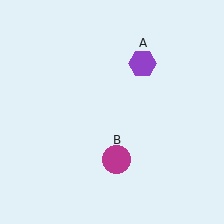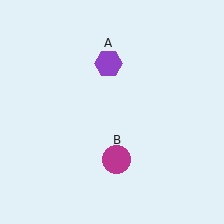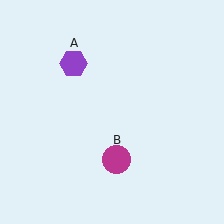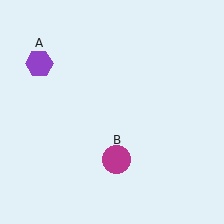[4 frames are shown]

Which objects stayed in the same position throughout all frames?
Magenta circle (object B) remained stationary.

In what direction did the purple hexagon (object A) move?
The purple hexagon (object A) moved left.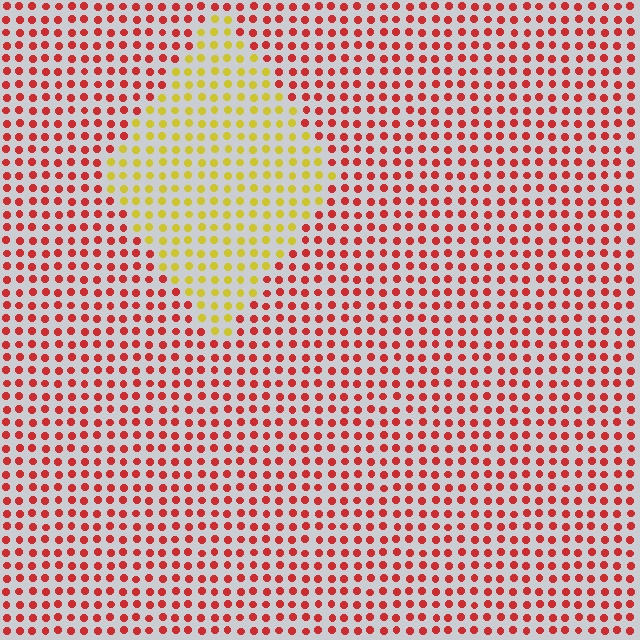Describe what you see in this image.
The image is filled with small red elements in a uniform arrangement. A diamond-shaped region is visible where the elements are tinted to a slightly different hue, forming a subtle color boundary.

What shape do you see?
I see a diamond.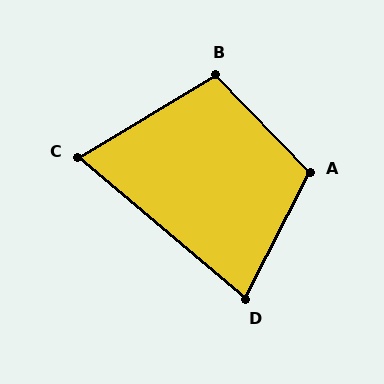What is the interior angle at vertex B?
Approximately 103 degrees (obtuse).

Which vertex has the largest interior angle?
A, at approximately 109 degrees.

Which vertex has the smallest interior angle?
C, at approximately 71 degrees.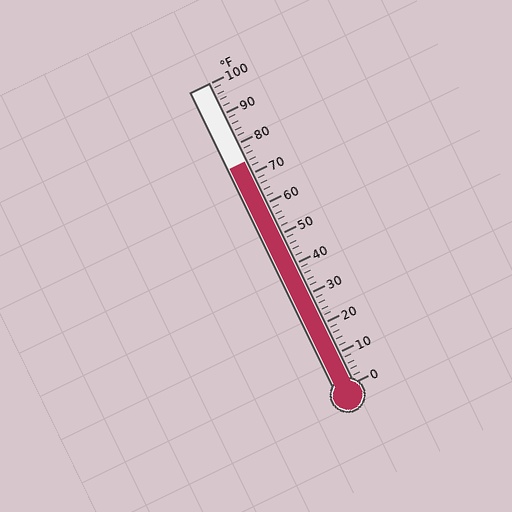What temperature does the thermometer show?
The thermometer shows approximately 74°F.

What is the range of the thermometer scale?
The thermometer scale ranges from 0°F to 100°F.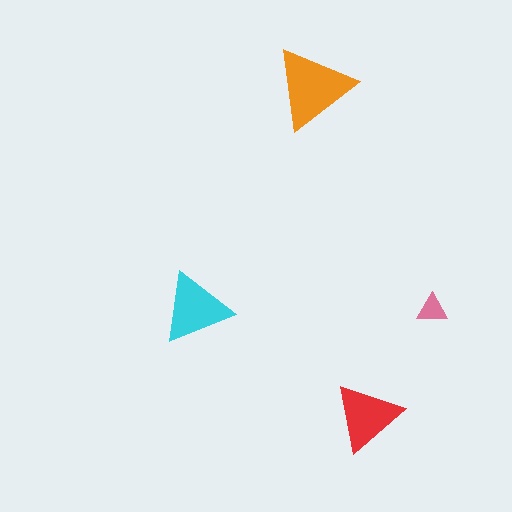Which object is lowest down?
The red triangle is bottommost.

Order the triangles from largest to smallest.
the orange one, the cyan one, the red one, the pink one.